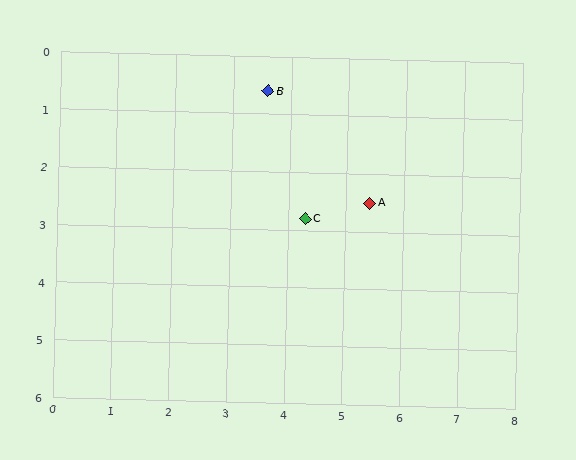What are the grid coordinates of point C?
Point C is at approximately (4.3, 2.8).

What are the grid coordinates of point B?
Point B is at approximately (3.6, 0.6).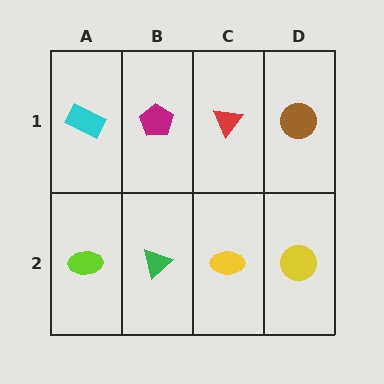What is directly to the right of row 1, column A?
A magenta pentagon.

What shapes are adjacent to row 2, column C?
A red triangle (row 1, column C), a green triangle (row 2, column B), a yellow circle (row 2, column D).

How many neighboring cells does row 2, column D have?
2.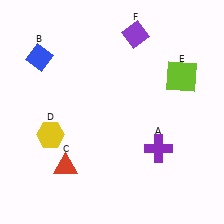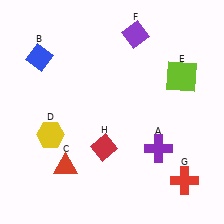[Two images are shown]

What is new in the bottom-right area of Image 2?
A red cross (G) was added in the bottom-right area of Image 2.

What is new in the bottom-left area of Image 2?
A red diamond (H) was added in the bottom-left area of Image 2.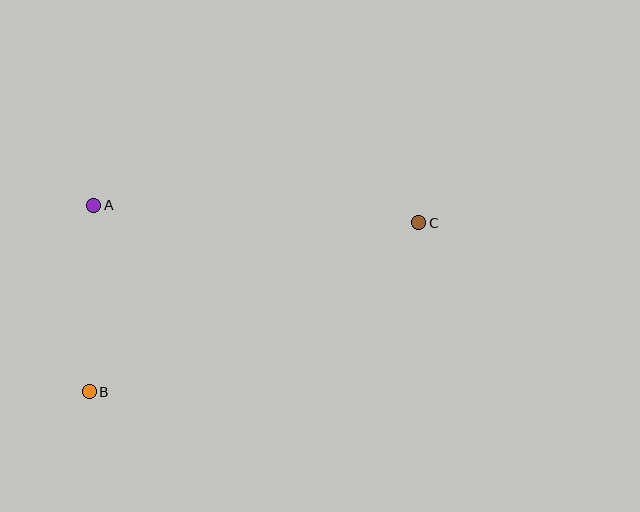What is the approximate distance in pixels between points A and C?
The distance between A and C is approximately 325 pixels.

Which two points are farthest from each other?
Points B and C are farthest from each other.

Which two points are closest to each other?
Points A and B are closest to each other.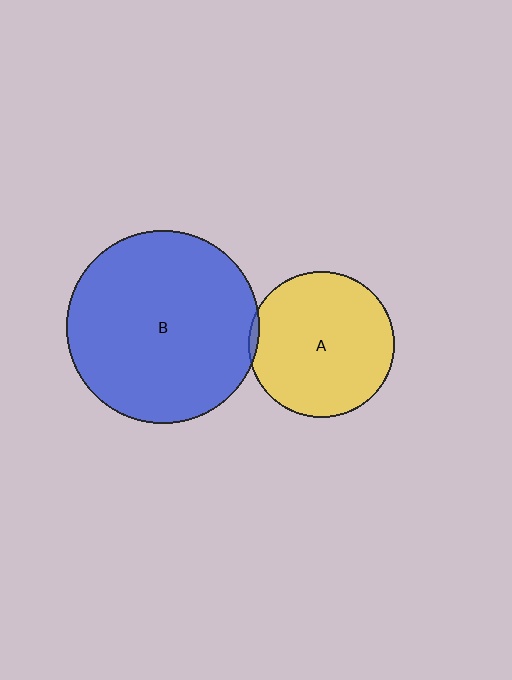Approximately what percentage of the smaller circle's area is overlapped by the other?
Approximately 5%.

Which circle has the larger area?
Circle B (blue).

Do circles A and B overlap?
Yes.